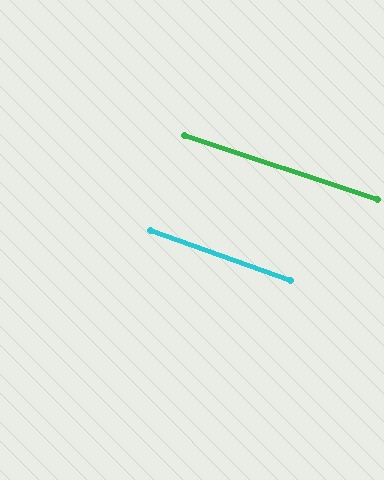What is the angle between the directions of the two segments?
Approximately 1 degree.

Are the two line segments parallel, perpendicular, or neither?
Parallel — their directions differ by only 1.2°.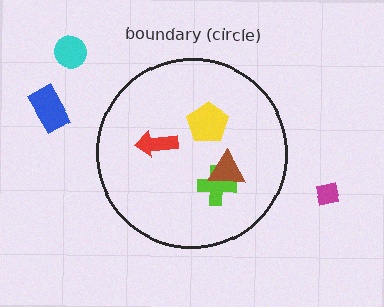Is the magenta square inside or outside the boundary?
Outside.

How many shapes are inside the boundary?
4 inside, 3 outside.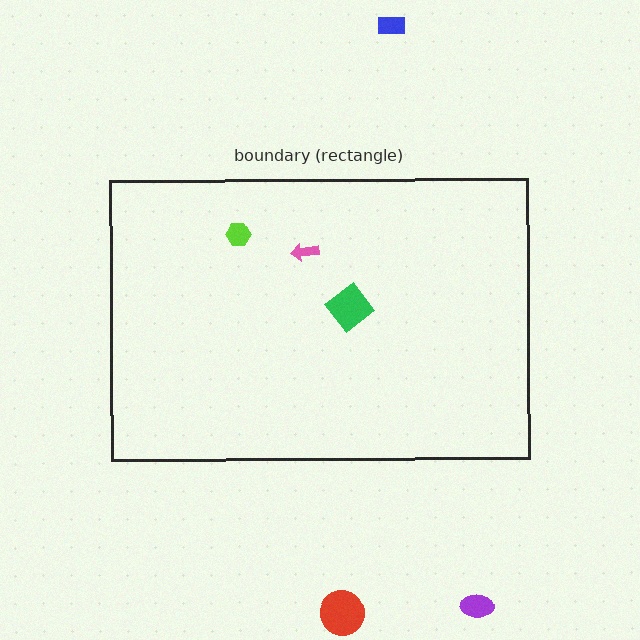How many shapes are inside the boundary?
3 inside, 3 outside.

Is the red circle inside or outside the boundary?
Outside.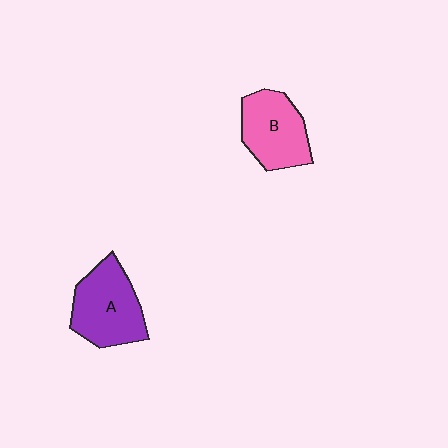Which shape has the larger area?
Shape A (purple).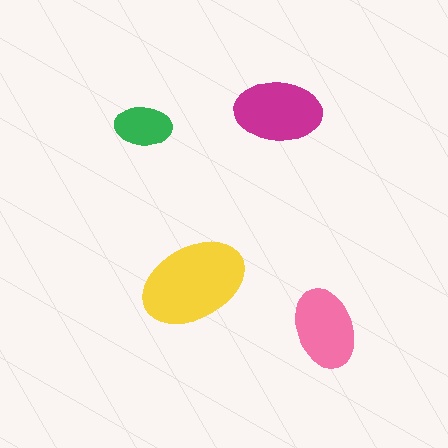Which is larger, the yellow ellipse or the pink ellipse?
The yellow one.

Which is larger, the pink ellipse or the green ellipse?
The pink one.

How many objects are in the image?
There are 4 objects in the image.